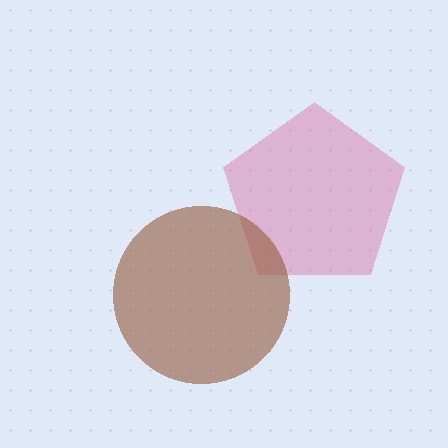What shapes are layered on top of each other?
The layered shapes are: a pink pentagon, a brown circle.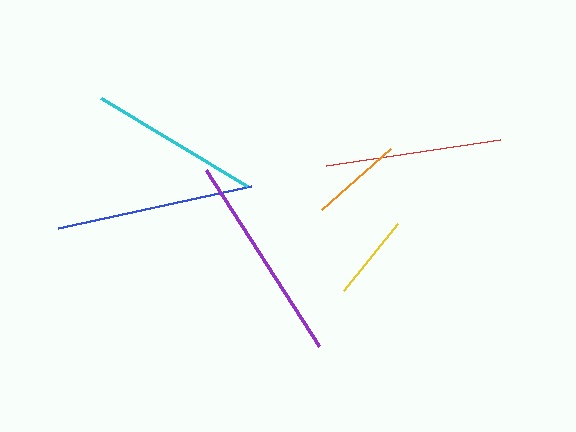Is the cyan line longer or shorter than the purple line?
The purple line is longer than the cyan line.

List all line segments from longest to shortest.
From longest to shortest: purple, blue, red, cyan, orange, yellow.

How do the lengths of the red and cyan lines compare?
The red and cyan lines are approximately the same length.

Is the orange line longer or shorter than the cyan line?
The cyan line is longer than the orange line.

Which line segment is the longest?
The purple line is the longest at approximately 210 pixels.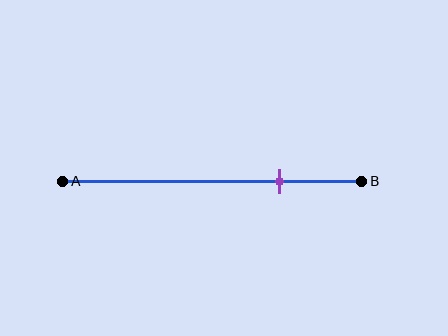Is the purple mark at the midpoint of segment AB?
No, the mark is at about 70% from A, not at the 50% midpoint.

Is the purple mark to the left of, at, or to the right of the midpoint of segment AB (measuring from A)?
The purple mark is to the right of the midpoint of segment AB.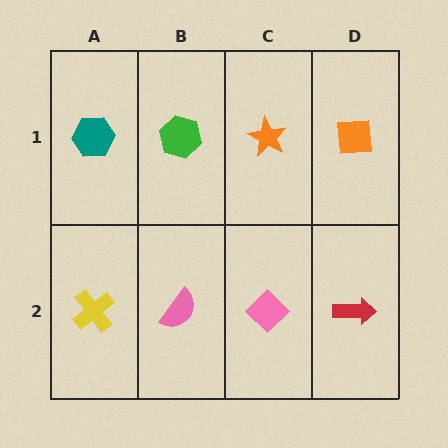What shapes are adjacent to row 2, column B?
A green hexagon (row 1, column B), a yellow cross (row 2, column A), a pink diamond (row 2, column C).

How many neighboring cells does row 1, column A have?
2.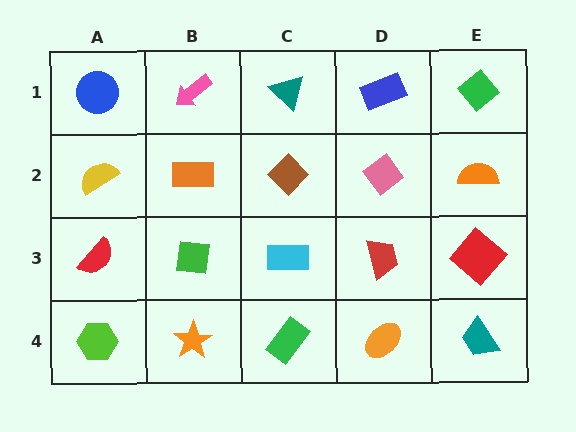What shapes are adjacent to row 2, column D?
A blue rectangle (row 1, column D), a red trapezoid (row 3, column D), a brown diamond (row 2, column C), an orange semicircle (row 2, column E).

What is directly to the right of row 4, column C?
An orange ellipse.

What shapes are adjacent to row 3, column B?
An orange rectangle (row 2, column B), an orange star (row 4, column B), a red semicircle (row 3, column A), a cyan rectangle (row 3, column C).